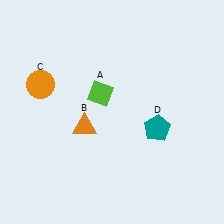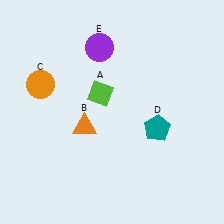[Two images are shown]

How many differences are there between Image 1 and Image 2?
There is 1 difference between the two images.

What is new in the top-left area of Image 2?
A purple circle (E) was added in the top-left area of Image 2.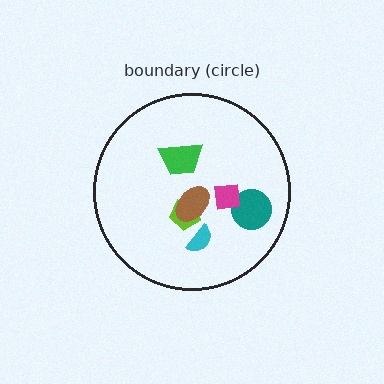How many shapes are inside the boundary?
6 inside, 0 outside.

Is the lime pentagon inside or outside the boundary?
Inside.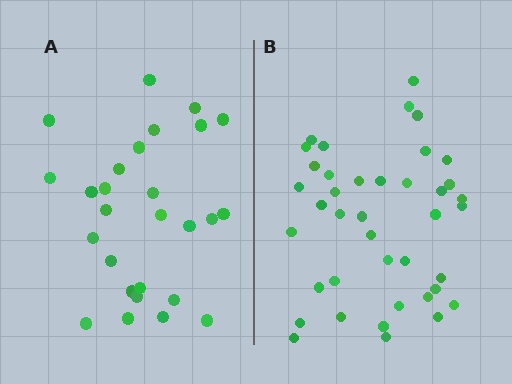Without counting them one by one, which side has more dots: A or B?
Region B (the right region) has more dots.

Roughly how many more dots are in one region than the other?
Region B has approximately 15 more dots than region A.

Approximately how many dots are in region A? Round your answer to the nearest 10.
About 30 dots. (The exact count is 27, which rounds to 30.)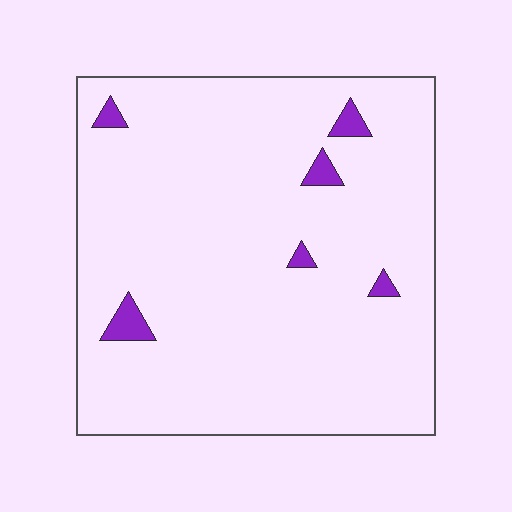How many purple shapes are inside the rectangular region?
6.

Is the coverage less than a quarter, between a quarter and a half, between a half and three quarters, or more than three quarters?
Less than a quarter.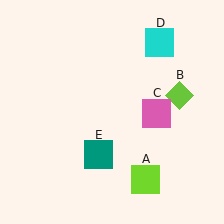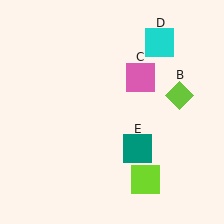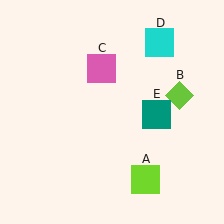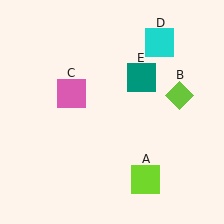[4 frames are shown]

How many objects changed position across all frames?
2 objects changed position: pink square (object C), teal square (object E).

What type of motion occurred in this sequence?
The pink square (object C), teal square (object E) rotated counterclockwise around the center of the scene.